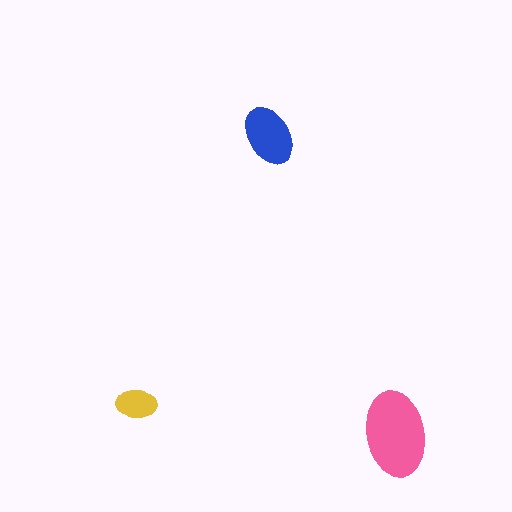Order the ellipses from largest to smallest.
the pink one, the blue one, the yellow one.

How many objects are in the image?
There are 3 objects in the image.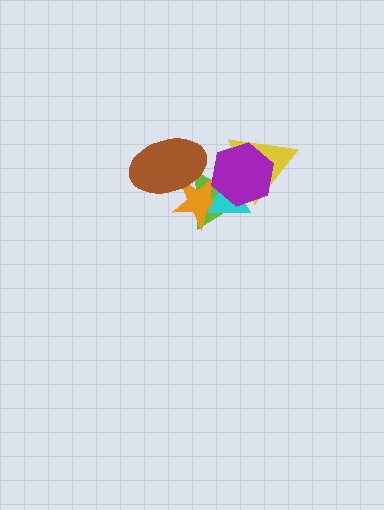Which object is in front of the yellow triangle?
The purple hexagon is in front of the yellow triangle.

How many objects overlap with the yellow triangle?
3 objects overlap with the yellow triangle.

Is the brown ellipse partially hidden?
No, no other shape covers it.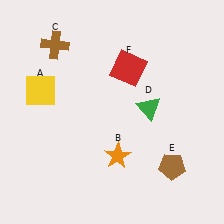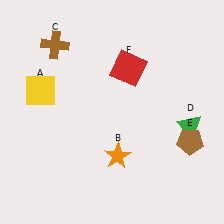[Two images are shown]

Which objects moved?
The objects that moved are: the green triangle (D), the brown pentagon (E).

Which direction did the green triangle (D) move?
The green triangle (D) moved right.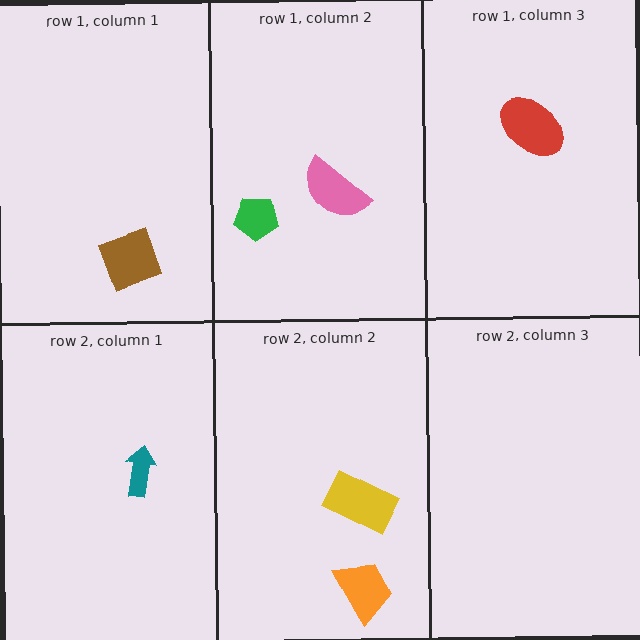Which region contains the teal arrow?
The row 2, column 1 region.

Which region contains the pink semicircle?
The row 1, column 2 region.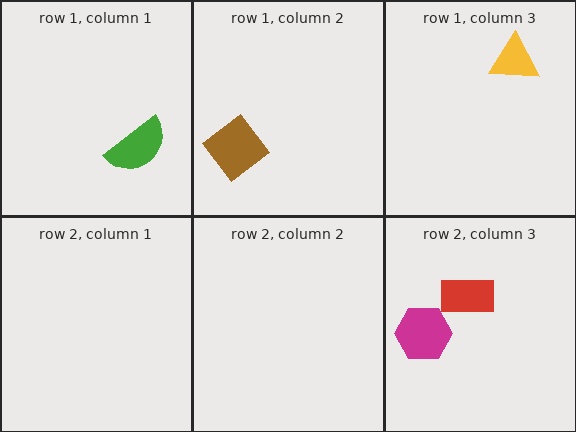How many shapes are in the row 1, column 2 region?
1.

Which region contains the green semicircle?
The row 1, column 1 region.